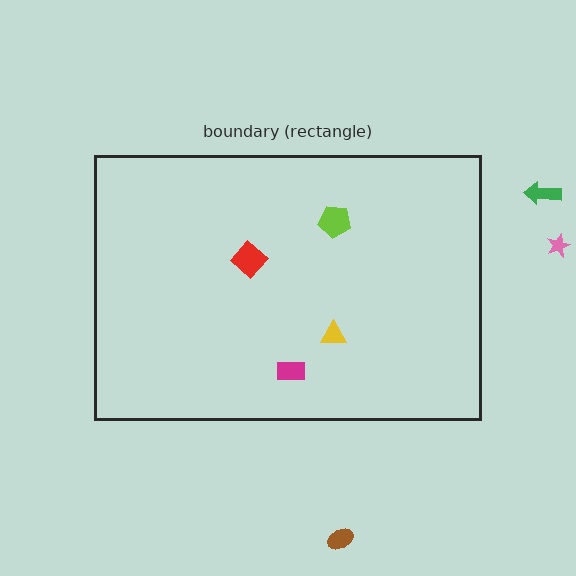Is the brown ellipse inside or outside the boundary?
Outside.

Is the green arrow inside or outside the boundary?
Outside.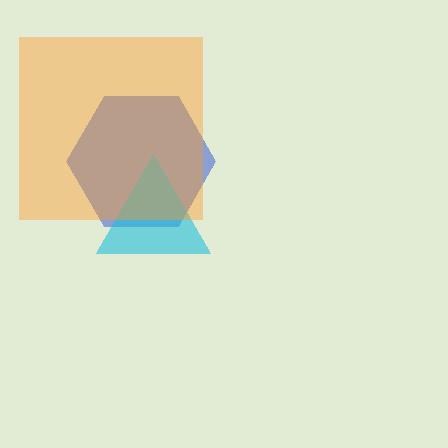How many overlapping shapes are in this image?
There are 3 overlapping shapes in the image.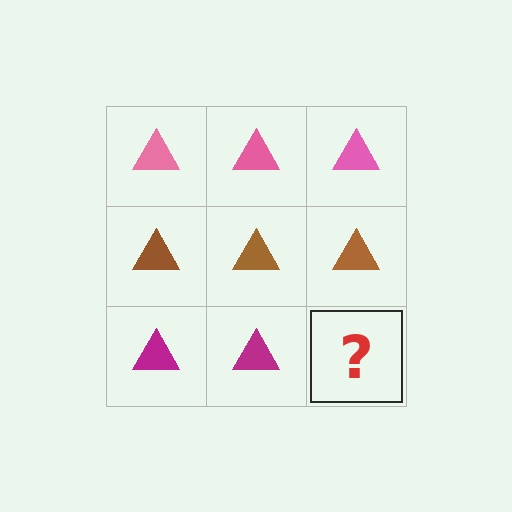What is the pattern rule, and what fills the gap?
The rule is that each row has a consistent color. The gap should be filled with a magenta triangle.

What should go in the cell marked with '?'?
The missing cell should contain a magenta triangle.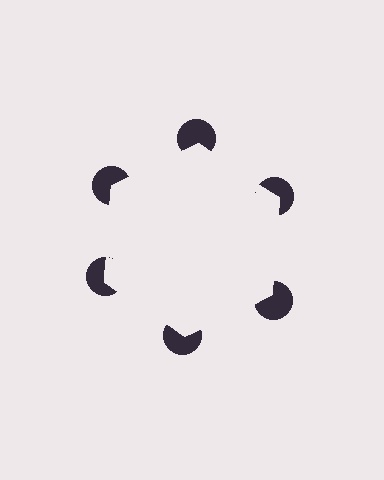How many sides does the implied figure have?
6 sides.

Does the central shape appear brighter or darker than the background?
It typically appears slightly brighter than the background, even though no actual brightness change is drawn.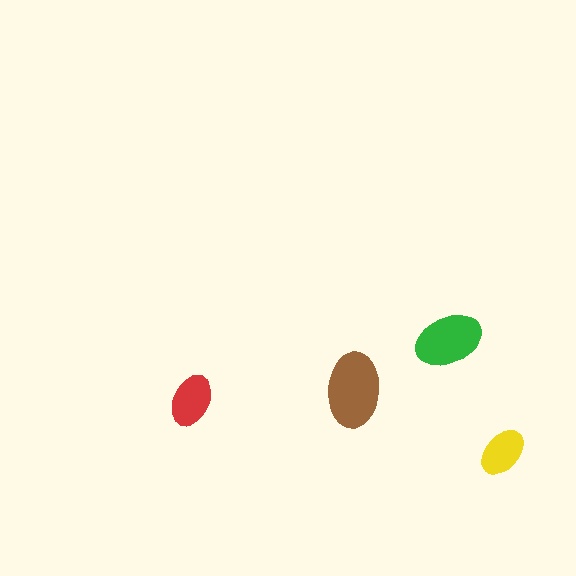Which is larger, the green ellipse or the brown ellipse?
The brown one.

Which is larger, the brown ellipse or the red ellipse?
The brown one.